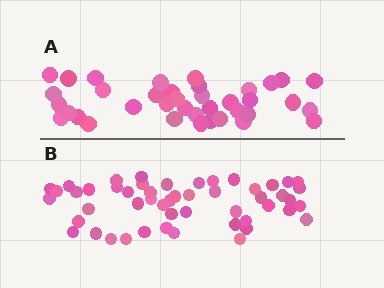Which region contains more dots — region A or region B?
Region B (the bottom region) has more dots.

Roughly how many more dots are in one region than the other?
Region B has approximately 15 more dots than region A.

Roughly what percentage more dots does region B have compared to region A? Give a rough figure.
About 35% more.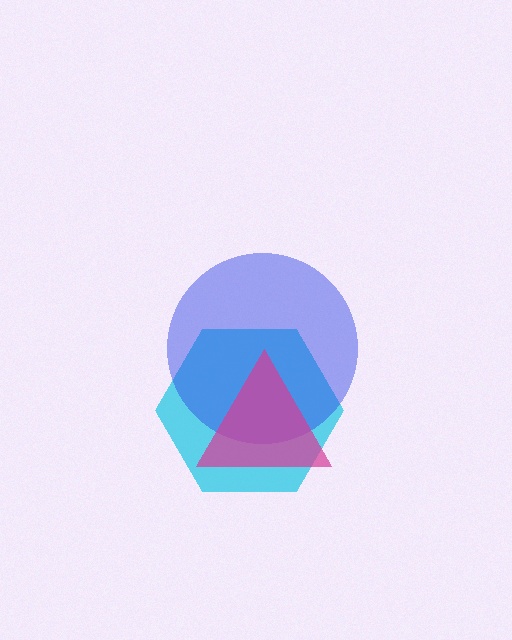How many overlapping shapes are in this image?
There are 3 overlapping shapes in the image.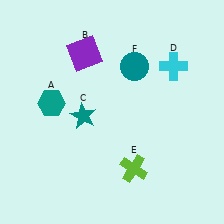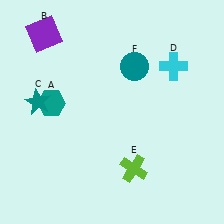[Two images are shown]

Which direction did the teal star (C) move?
The teal star (C) moved left.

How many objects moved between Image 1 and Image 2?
2 objects moved between the two images.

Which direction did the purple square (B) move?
The purple square (B) moved left.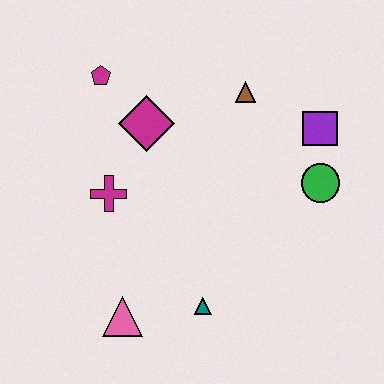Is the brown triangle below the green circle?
No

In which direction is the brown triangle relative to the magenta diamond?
The brown triangle is to the right of the magenta diamond.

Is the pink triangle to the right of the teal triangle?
No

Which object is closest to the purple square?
The green circle is closest to the purple square.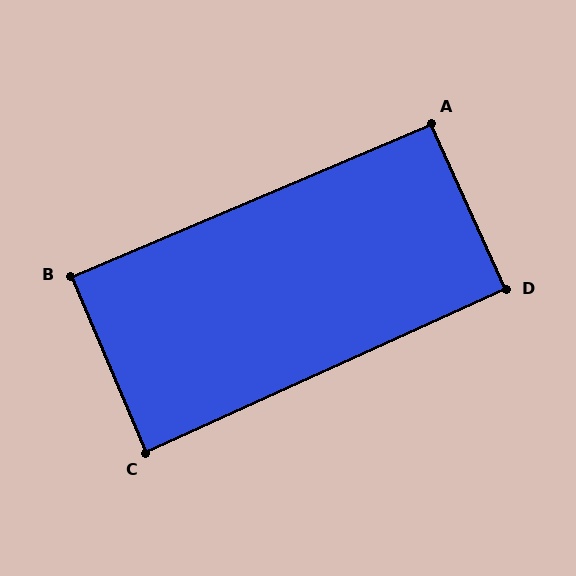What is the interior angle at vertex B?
Approximately 90 degrees (approximately right).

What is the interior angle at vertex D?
Approximately 90 degrees (approximately right).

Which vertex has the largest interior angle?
A, at approximately 91 degrees.